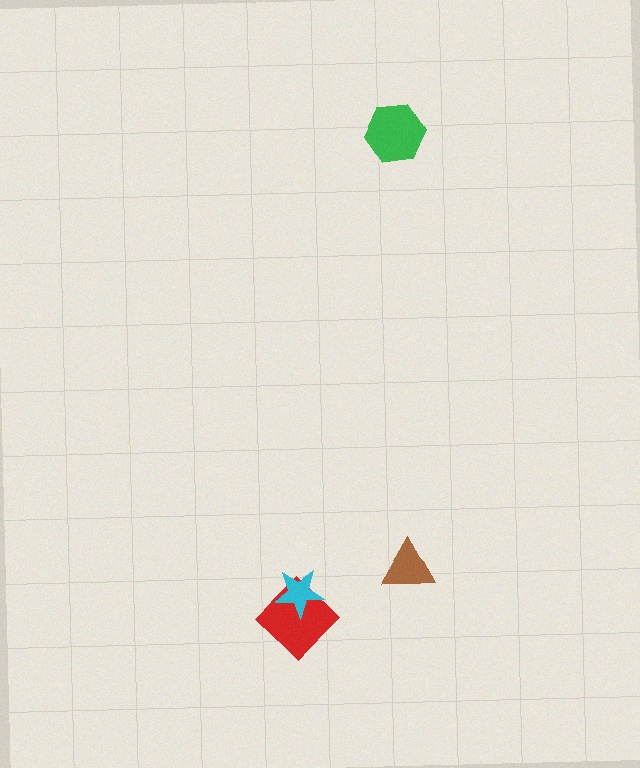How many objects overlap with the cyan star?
1 object overlaps with the cyan star.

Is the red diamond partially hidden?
Yes, it is partially covered by another shape.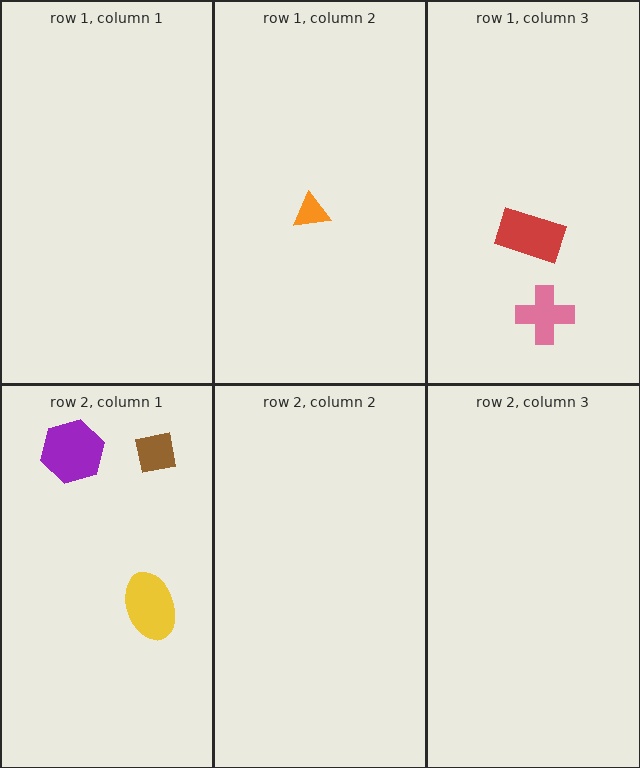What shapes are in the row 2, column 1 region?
The yellow ellipse, the purple hexagon, the brown square.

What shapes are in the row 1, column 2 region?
The orange triangle.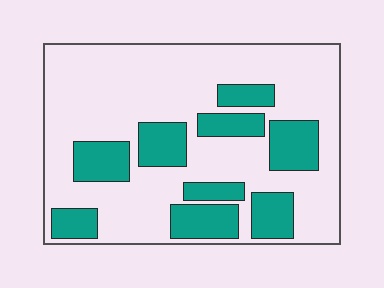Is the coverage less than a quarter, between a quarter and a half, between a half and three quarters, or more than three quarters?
Between a quarter and a half.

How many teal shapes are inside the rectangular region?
9.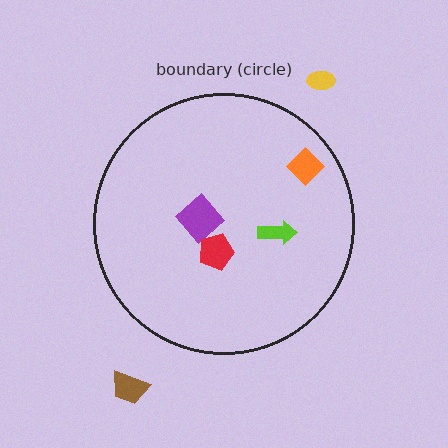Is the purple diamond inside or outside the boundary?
Inside.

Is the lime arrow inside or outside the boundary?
Inside.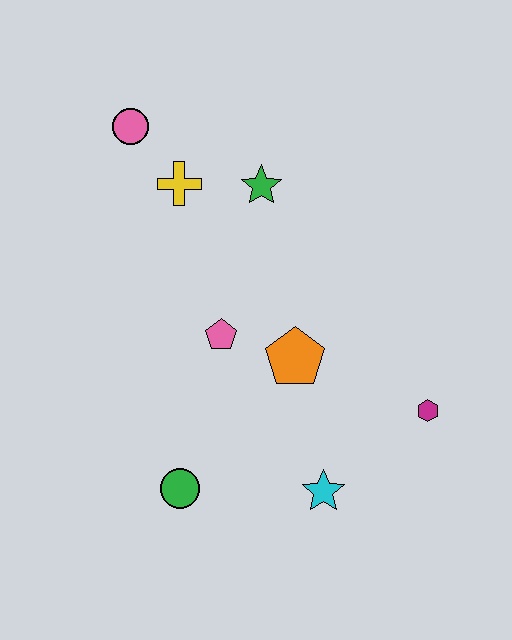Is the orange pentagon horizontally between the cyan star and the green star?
Yes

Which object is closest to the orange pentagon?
The pink pentagon is closest to the orange pentagon.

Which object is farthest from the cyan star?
The pink circle is farthest from the cyan star.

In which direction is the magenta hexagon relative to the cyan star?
The magenta hexagon is to the right of the cyan star.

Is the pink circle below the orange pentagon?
No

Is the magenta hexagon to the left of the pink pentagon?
No